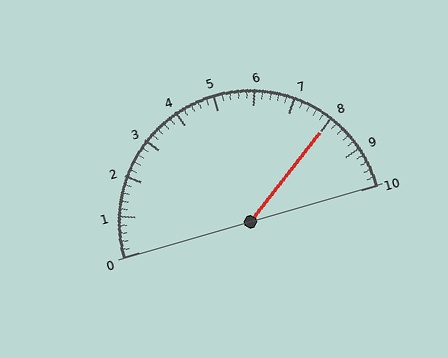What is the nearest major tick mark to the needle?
The nearest major tick mark is 8.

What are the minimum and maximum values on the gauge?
The gauge ranges from 0 to 10.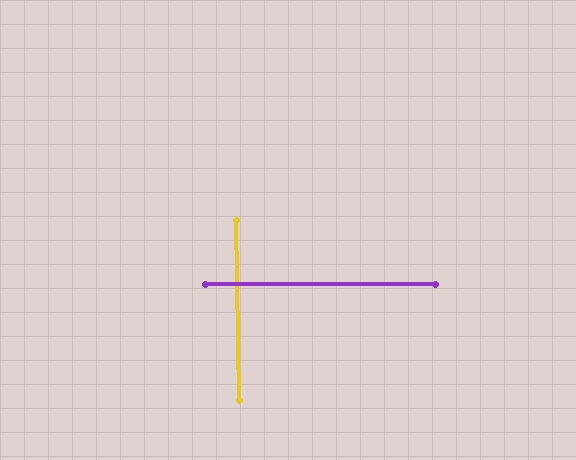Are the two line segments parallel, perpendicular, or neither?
Perpendicular — they meet at approximately 89°.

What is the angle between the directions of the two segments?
Approximately 89 degrees.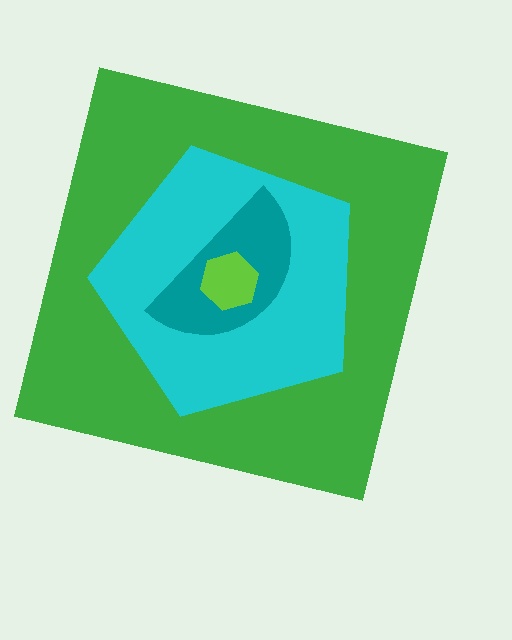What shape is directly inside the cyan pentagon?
The teal semicircle.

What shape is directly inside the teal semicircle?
The lime hexagon.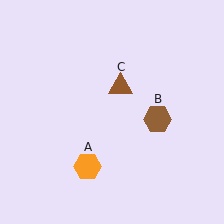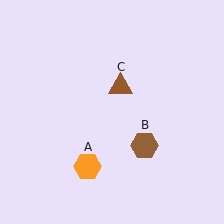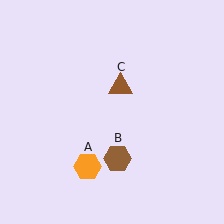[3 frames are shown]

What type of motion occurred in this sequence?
The brown hexagon (object B) rotated clockwise around the center of the scene.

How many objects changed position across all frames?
1 object changed position: brown hexagon (object B).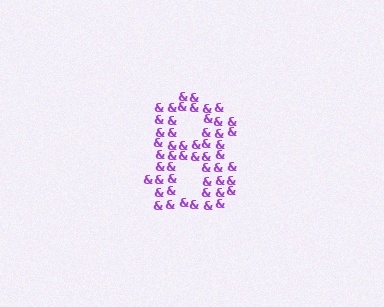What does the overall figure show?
The overall figure shows the digit 8.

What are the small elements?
The small elements are ampersands.